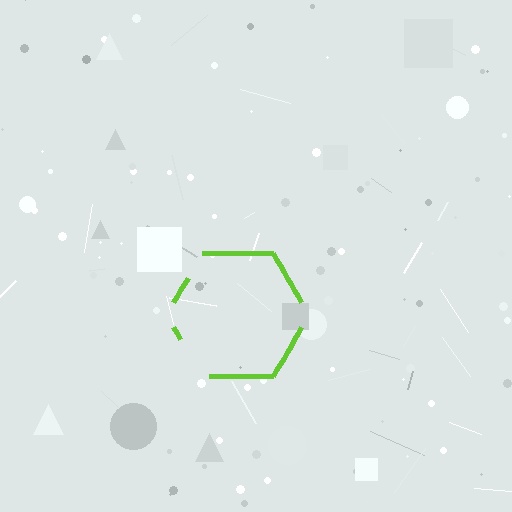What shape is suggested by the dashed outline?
The dashed outline suggests a hexagon.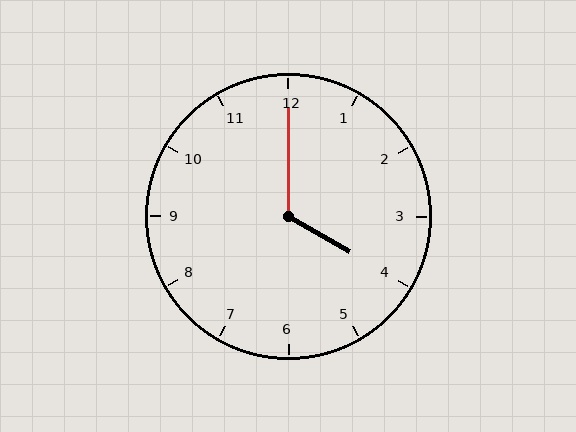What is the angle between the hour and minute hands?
Approximately 120 degrees.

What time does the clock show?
4:00.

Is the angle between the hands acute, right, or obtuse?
It is obtuse.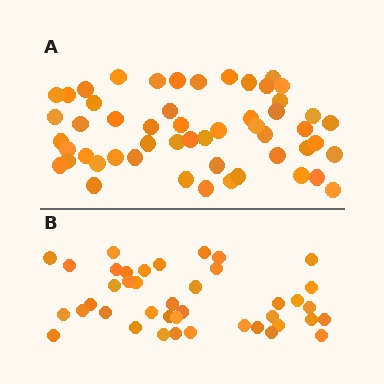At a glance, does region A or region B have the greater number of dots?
Region A (the top region) has more dots.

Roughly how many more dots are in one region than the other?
Region A has roughly 12 or so more dots than region B.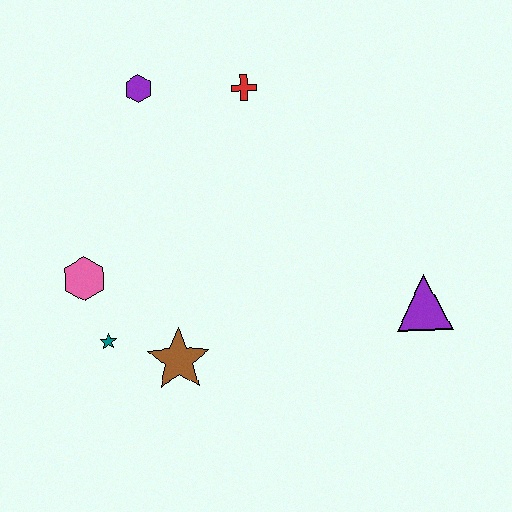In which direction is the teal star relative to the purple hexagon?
The teal star is below the purple hexagon.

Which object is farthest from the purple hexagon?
The purple triangle is farthest from the purple hexagon.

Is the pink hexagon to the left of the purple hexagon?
Yes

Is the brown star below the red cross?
Yes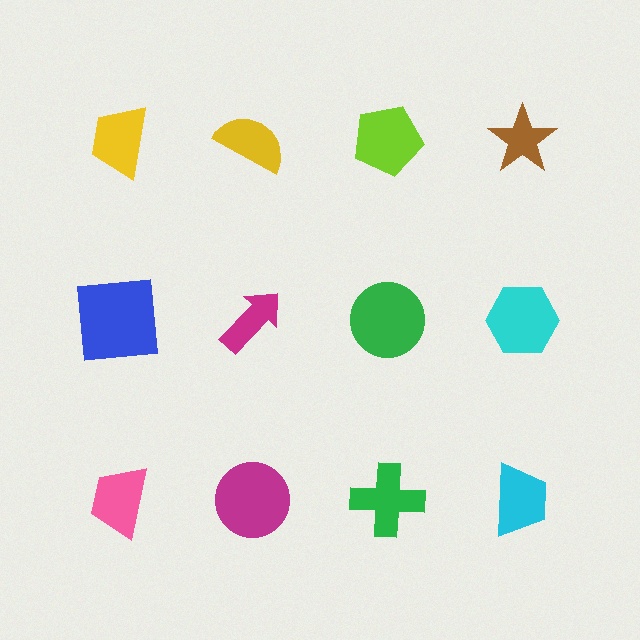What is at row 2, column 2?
A magenta arrow.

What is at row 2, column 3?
A green circle.